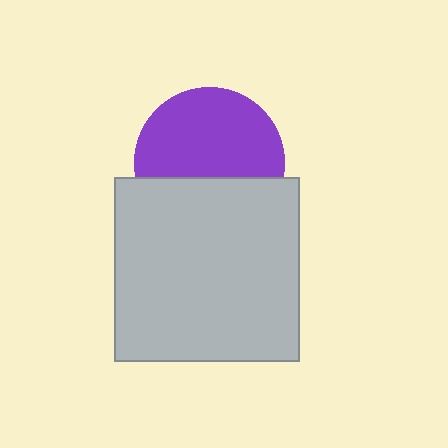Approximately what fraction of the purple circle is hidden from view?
Roughly 38% of the purple circle is hidden behind the light gray square.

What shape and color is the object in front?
The object in front is a light gray square.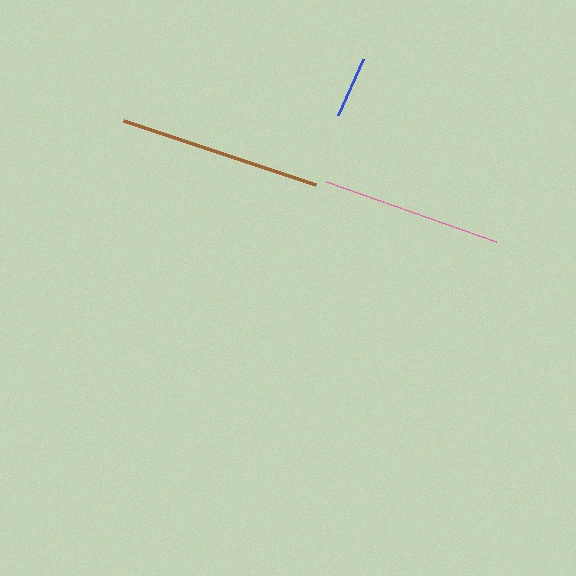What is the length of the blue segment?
The blue segment is approximately 62 pixels long.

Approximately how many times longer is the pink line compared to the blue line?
The pink line is approximately 2.9 times the length of the blue line.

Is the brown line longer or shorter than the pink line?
The brown line is longer than the pink line.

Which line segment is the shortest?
The blue line is the shortest at approximately 62 pixels.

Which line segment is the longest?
The brown line is the longest at approximately 202 pixels.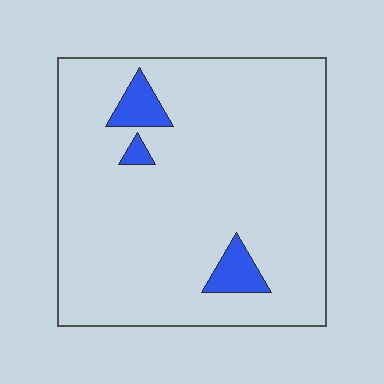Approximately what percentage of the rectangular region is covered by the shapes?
Approximately 5%.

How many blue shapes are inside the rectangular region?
3.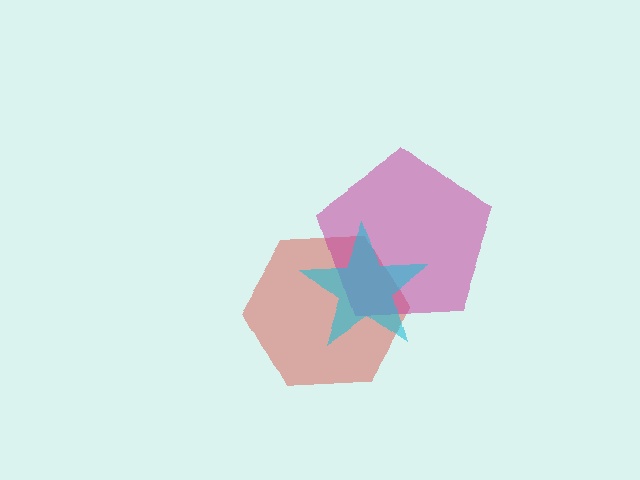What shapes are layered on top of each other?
The layered shapes are: a red hexagon, a magenta pentagon, a cyan star.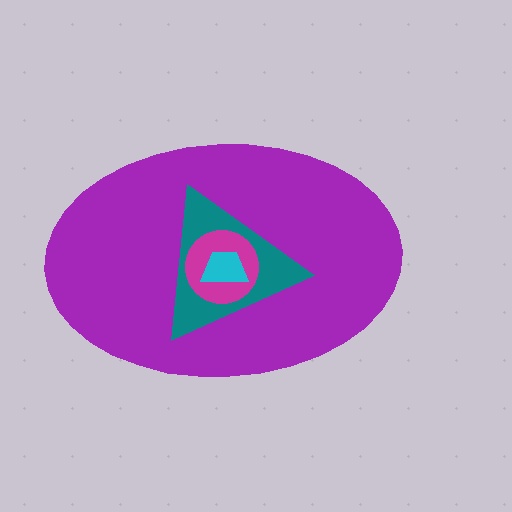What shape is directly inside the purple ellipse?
The teal triangle.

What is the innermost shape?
The cyan trapezoid.